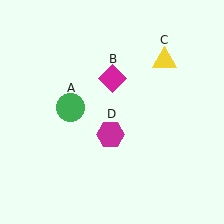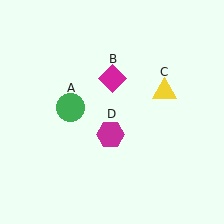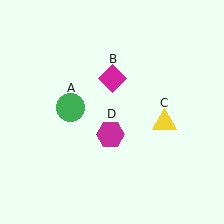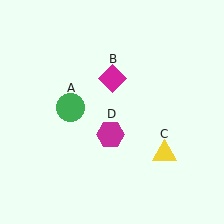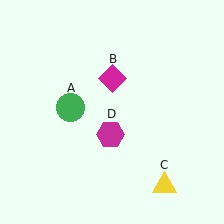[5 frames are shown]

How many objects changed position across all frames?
1 object changed position: yellow triangle (object C).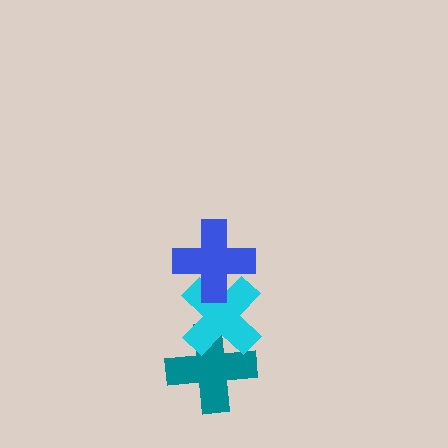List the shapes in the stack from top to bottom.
From top to bottom: the blue cross, the cyan cross, the teal cross.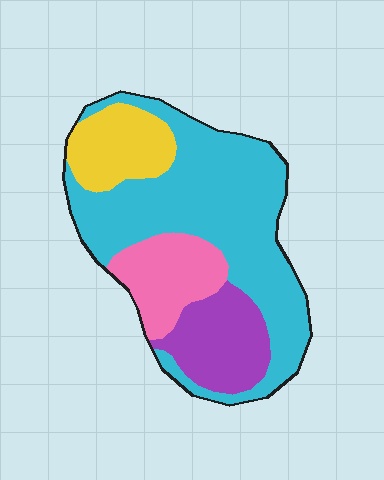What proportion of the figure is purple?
Purple covers 16% of the figure.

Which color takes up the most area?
Cyan, at roughly 55%.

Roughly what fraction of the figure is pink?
Pink covers 15% of the figure.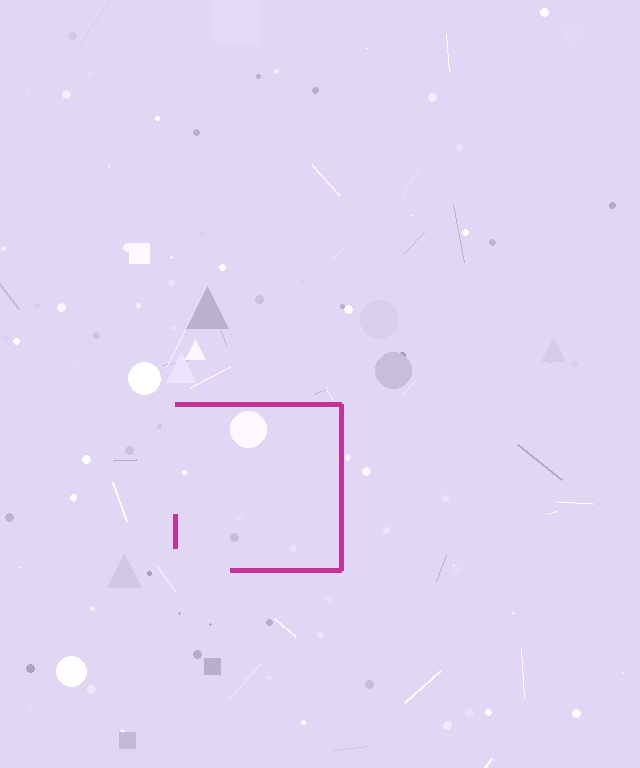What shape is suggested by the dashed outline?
The dashed outline suggests a square.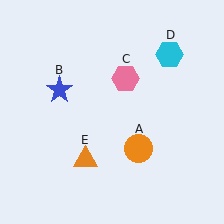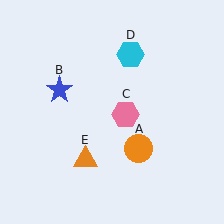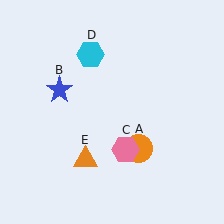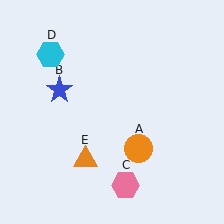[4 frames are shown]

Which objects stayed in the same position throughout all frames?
Orange circle (object A) and blue star (object B) and orange triangle (object E) remained stationary.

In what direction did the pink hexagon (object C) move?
The pink hexagon (object C) moved down.